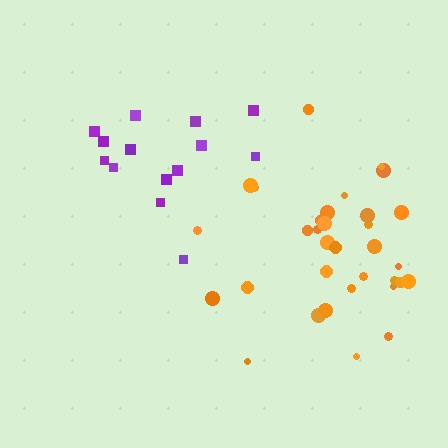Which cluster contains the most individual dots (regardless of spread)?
Orange (33).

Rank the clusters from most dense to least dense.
orange, purple.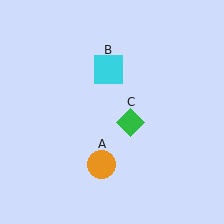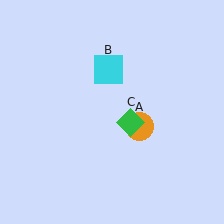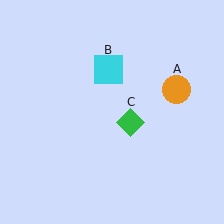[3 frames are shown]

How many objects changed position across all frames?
1 object changed position: orange circle (object A).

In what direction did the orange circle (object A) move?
The orange circle (object A) moved up and to the right.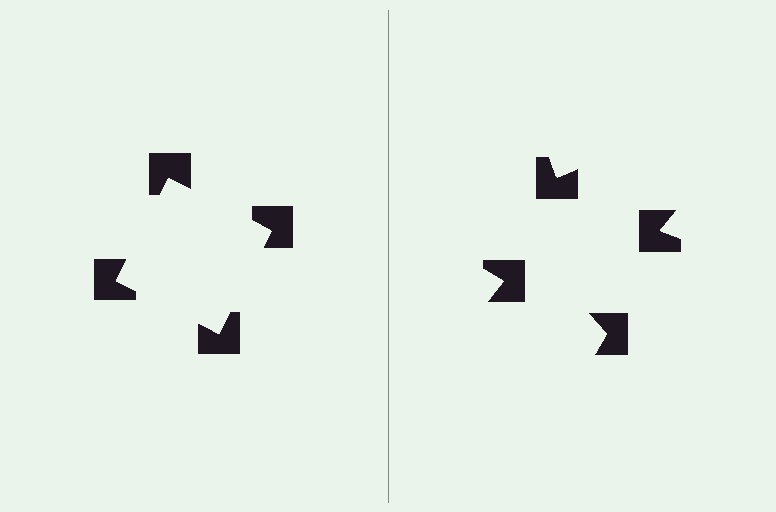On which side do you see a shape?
An illusory square appears on the left side. On the right side the wedge cuts are rotated, so no coherent shape forms.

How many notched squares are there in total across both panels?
8 — 4 on each side.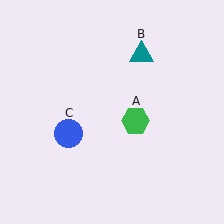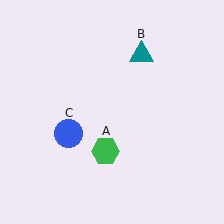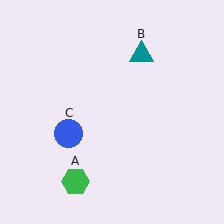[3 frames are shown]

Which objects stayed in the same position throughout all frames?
Teal triangle (object B) and blue circle (object C) remained stationary.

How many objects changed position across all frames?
1 object changed position: green hexagon (object A).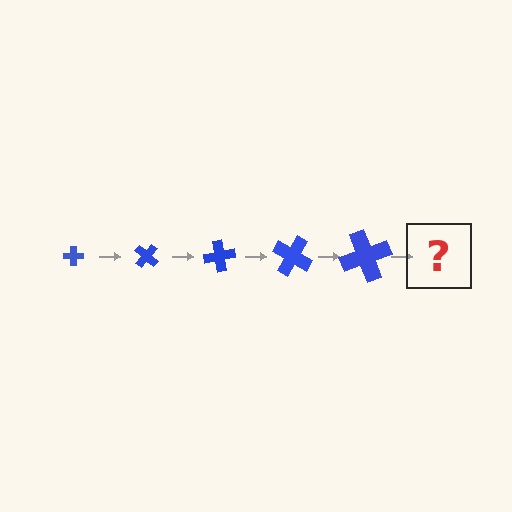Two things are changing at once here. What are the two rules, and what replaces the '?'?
The two rules are that the cross grows larger each step and it rotates 40 degrees each step. The '?' should be a cross, larger than the previous one and rotated 200 degrees from the start.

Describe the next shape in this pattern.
It should be a cross, larger than the previous one and rotated 200 degrees from the start.